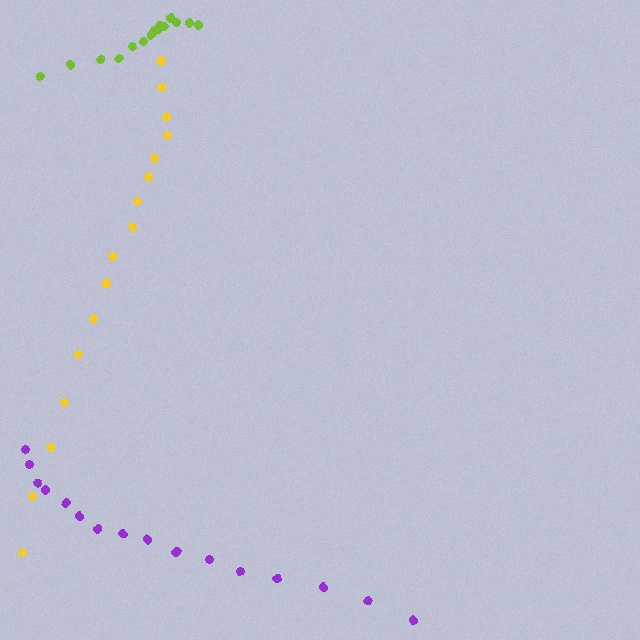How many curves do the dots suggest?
There are 3 distinct paths.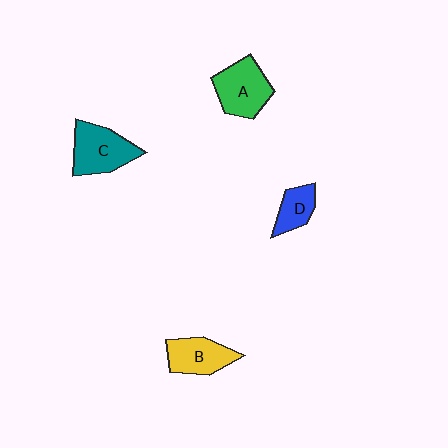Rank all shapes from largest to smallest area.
From largest to smallest: C (teal), A (green), B (yellow), D (blue).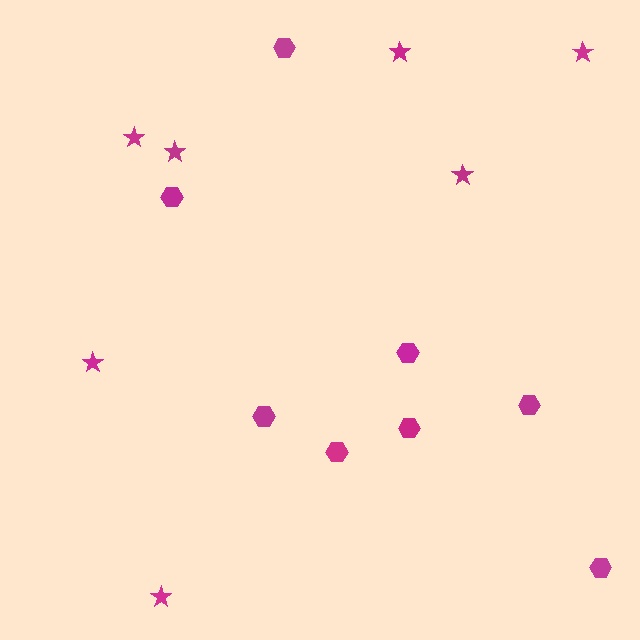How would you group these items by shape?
There are 2 groups: one group of stars (7) and one group of hexagons (8).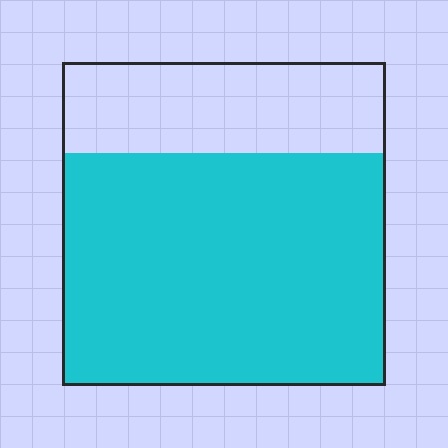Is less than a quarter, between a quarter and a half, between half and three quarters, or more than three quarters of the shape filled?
Between half and three quarters.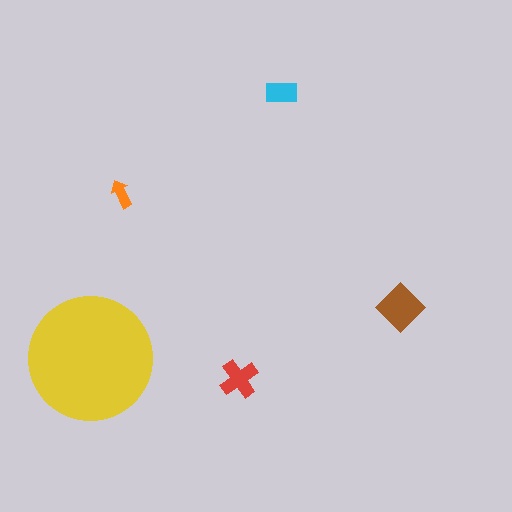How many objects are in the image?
There are 5 objects in the image.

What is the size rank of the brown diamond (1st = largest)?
2nd.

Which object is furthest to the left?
The yellow circle is leftmost.